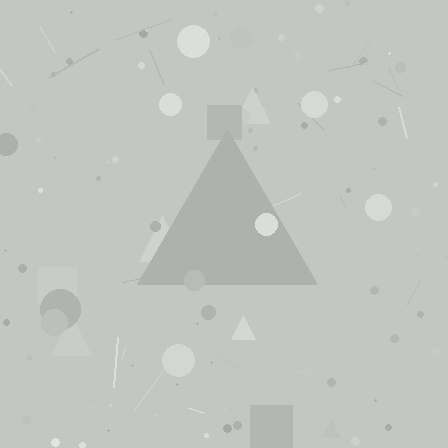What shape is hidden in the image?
A triangle is hidden in the image.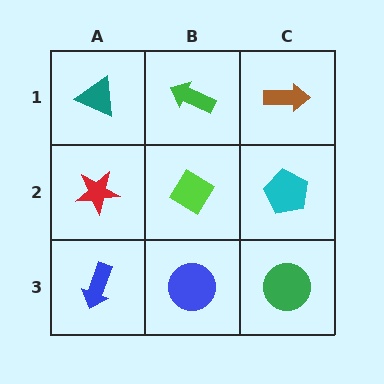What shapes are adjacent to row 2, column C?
A brown arrow (row 1, column C), a green circle (row 3, column C), a lime diamond (row 2, column B).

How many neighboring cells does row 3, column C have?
2.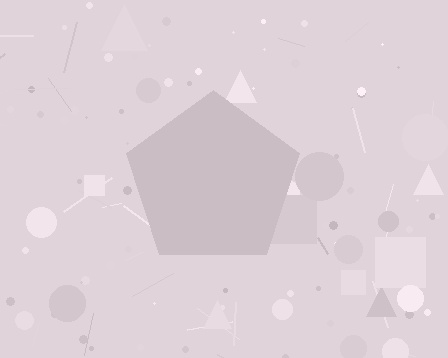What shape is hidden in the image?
A pentagon is hidden in the image.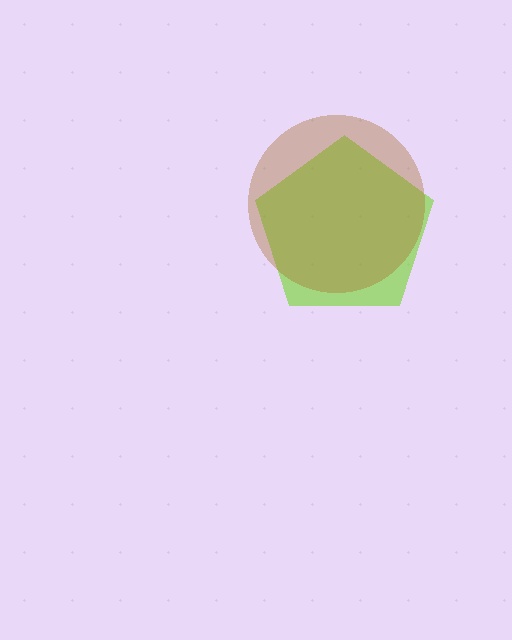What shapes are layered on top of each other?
The layered shapes are: a lime pentagon, a brown circle.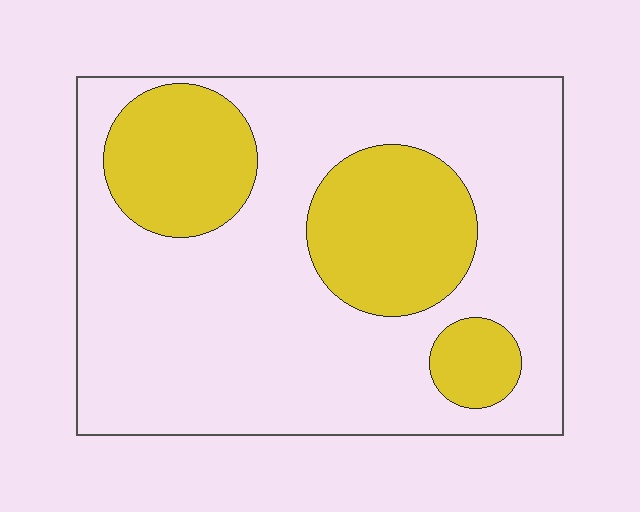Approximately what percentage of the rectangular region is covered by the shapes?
Approximately 30%.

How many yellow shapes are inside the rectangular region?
3.